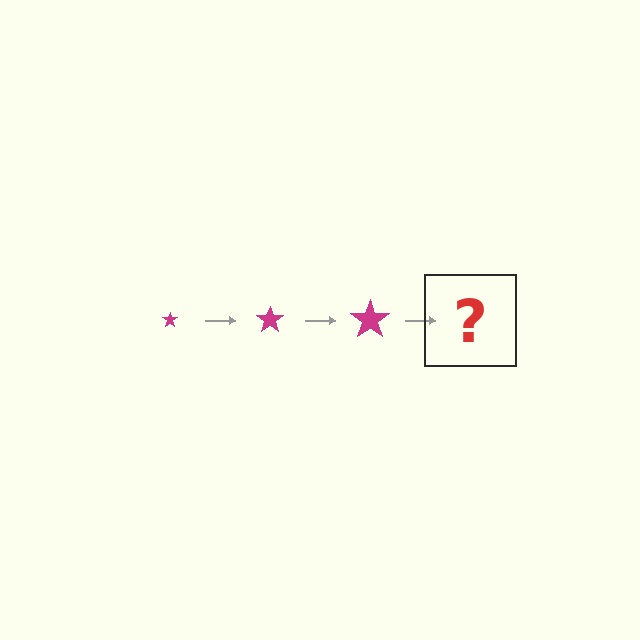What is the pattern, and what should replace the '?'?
The pattern is that the star gets progressively larger each step. The '?' should be a magenta star, larger than the previous one.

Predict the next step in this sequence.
The next step is a magenta star, larger than the previous one.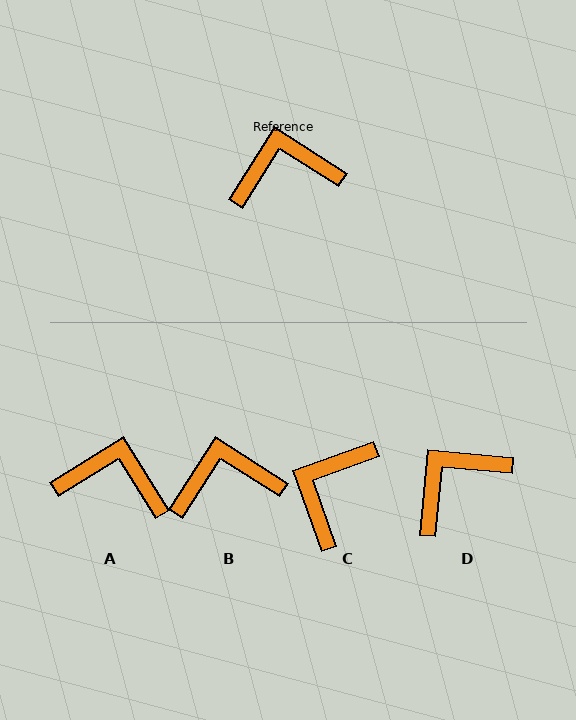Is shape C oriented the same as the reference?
No, it is off by about 52 degrees.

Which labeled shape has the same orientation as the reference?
B.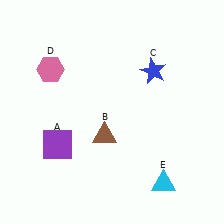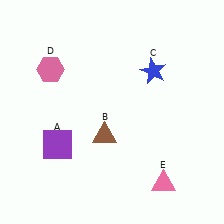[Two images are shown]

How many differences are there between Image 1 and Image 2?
There is 1 difference between the two images.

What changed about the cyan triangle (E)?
In Image 1, E is cyan. In Image 2, it changed to pink.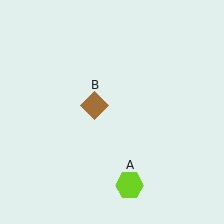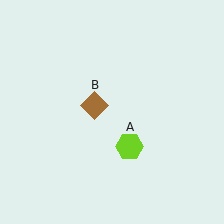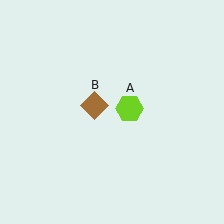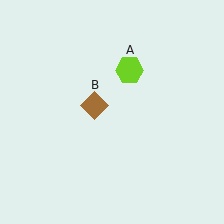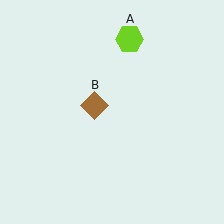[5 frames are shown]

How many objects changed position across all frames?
1 object changed position: lime hexagon (object A).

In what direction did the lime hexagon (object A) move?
The lime hexagon (object A) moved up.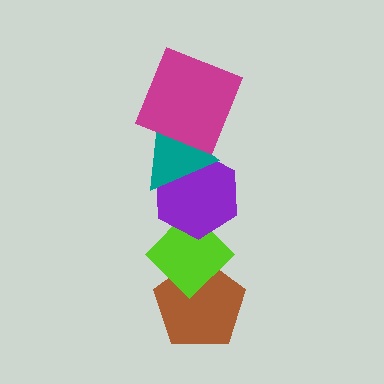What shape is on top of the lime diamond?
The purple hexagon is on top of the lime diamond.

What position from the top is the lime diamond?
The lime diamond is 4th from the top.